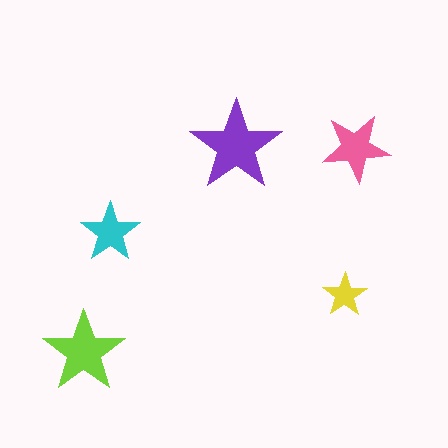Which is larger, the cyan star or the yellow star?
The cyan one.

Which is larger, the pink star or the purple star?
The purple one.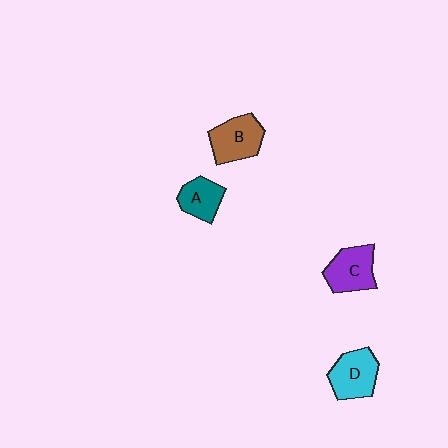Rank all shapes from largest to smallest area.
From largest to smallest: B (brown), D (cyan), C (purple), A (teal).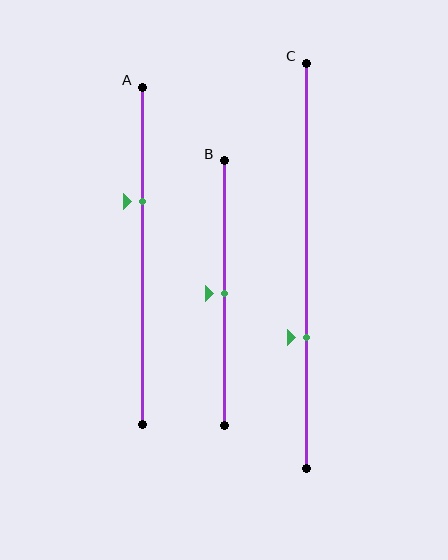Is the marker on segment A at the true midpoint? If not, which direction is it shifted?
No, the marker on segment A is shifted upward by about 16% of the segment length.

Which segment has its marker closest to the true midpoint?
Segment B has its marker closest to the true midpoint.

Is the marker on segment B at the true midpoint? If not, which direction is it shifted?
Yes, the marker on segment B is at the true midpoint.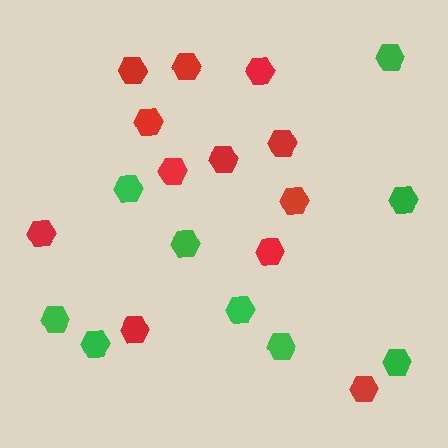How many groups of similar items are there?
There are 2 groups: one group of green hexagons (9) and one group of red hexagons (12).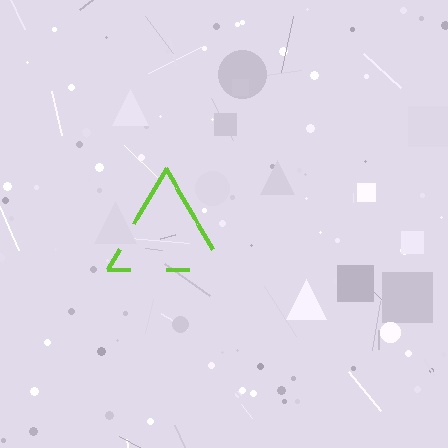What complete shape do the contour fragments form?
The contour fragments form a triangle.